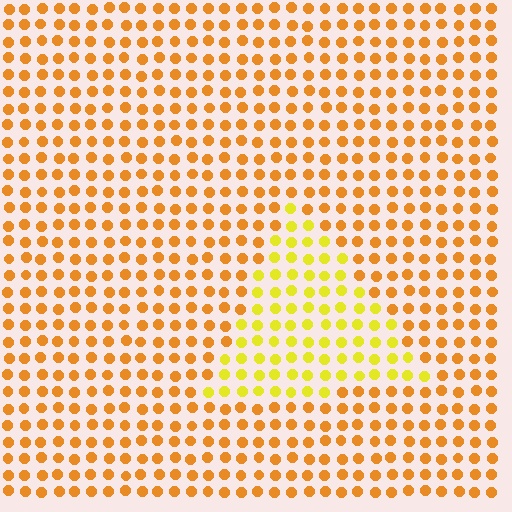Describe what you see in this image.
The image is filled with small orange elements in a uniform arrangement. A triangle-shaped region is visible where the elements are tinted to a slightly different hue, forming a subtle color boundary.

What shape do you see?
I see a triangle.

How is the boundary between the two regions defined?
The boundary is defined purely by a slight shift in hue (about 30 degrees). Spacing, size, and orientation are identical on both sides.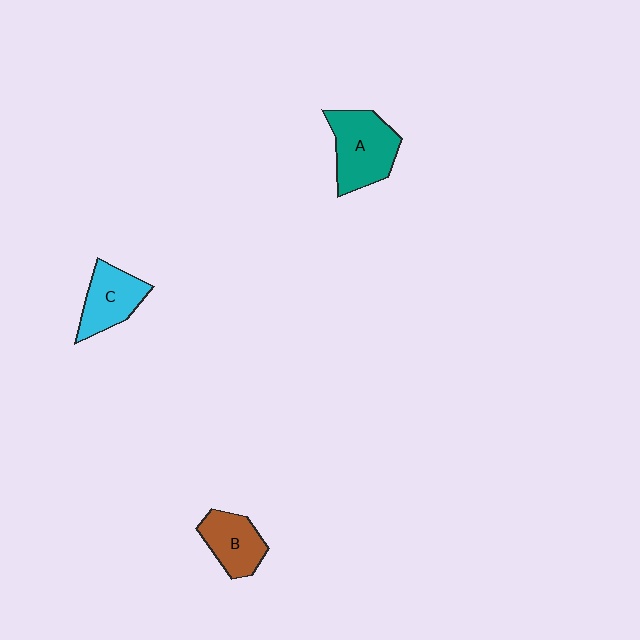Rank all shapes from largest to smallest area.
From largest to smallest: A (teal), C (cyan), B (brown).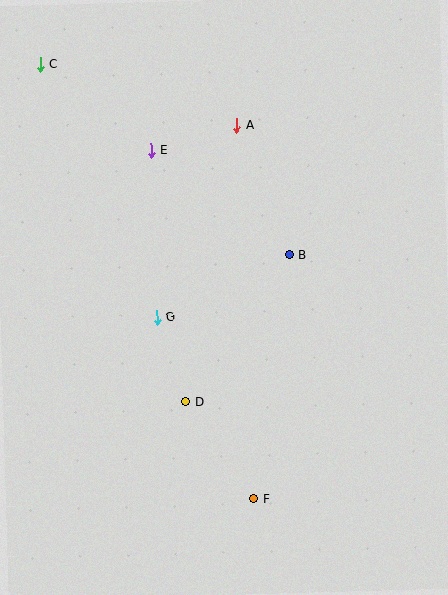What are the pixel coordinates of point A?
Point A is at (237, 125).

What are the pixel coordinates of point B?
Point B is at (289, 255).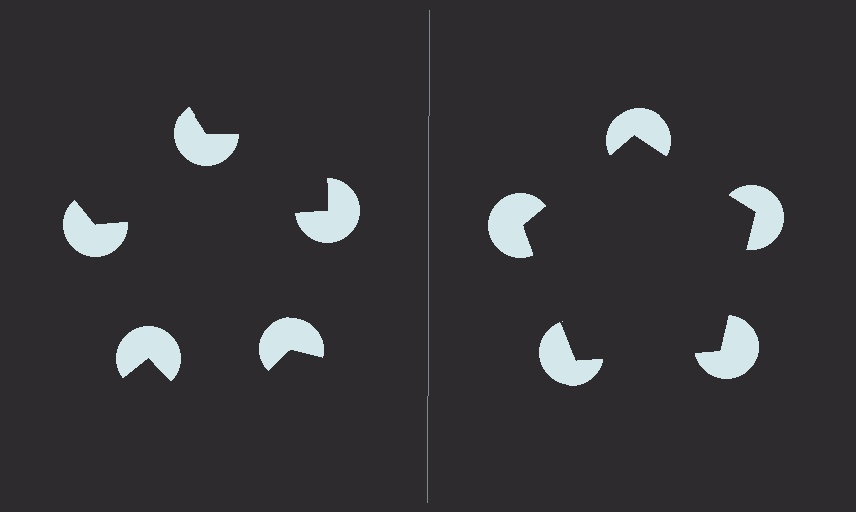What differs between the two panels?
The pac-man discs are positioned identically on both sides; only the wedge orientations differ. On the right they align to a pentagon; on the left they are misaligned.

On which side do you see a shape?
An illusory pentagon appears on the right side. On the left side the wedge cuts are rotated, so no coherent shape forms.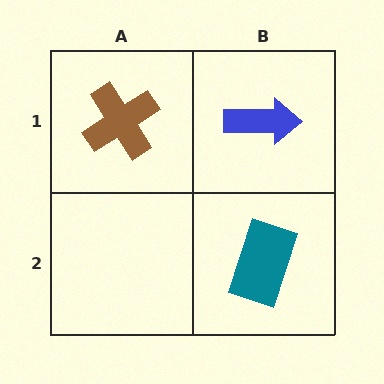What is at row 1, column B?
A blue arrow.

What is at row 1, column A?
A brown cross.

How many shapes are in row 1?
2 shapes.